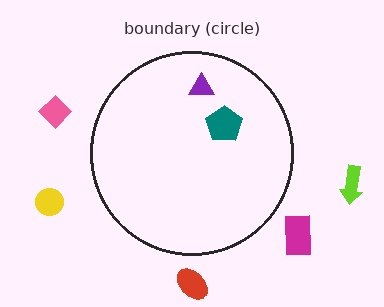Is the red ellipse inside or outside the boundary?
Outside.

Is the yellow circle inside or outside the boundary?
Outside.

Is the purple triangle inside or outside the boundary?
Inside.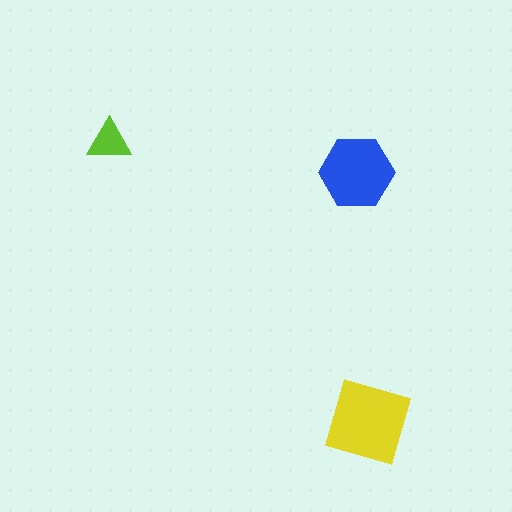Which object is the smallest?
The lime triangle.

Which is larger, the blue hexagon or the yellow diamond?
The yellow diamond.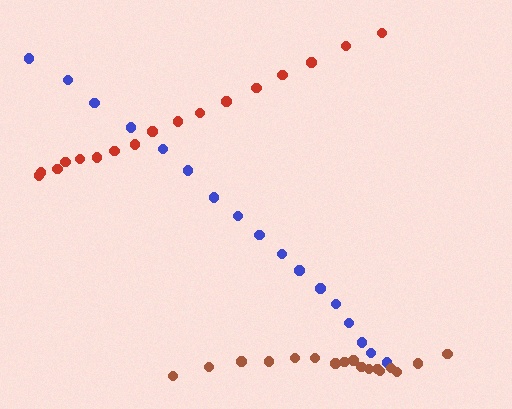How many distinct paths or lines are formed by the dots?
There are 3 distinct paths.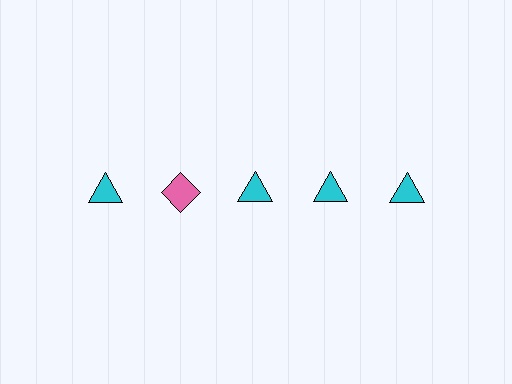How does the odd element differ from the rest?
It differs in both color (pink instead of cyan) and shape (diamond instead of triangle).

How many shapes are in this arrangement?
There are 5 shapes arranged in a grid pattern.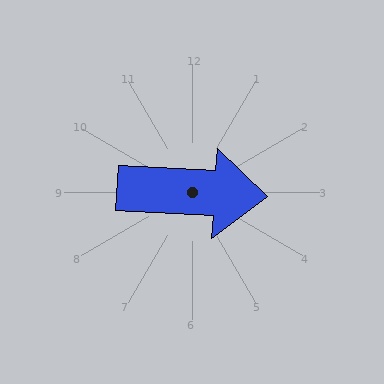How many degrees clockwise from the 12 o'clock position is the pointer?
Approximately 93 degrees.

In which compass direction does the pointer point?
East.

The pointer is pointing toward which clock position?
Roughly 3 o'clock.